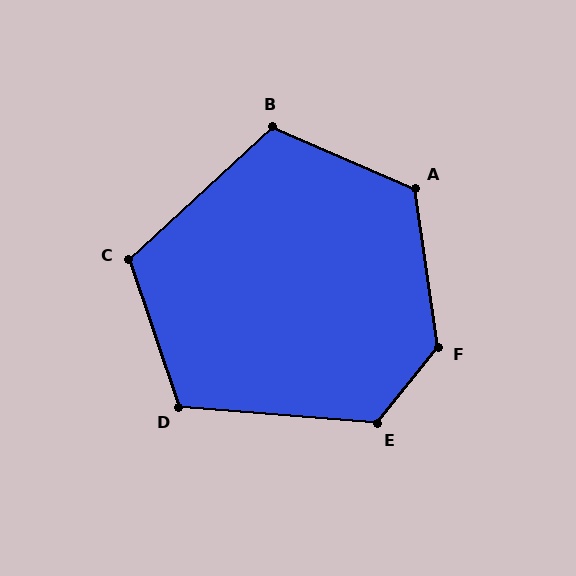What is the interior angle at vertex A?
Approximately 122 degrees (obtuse).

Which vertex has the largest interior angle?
F, at approximately 133 degrees.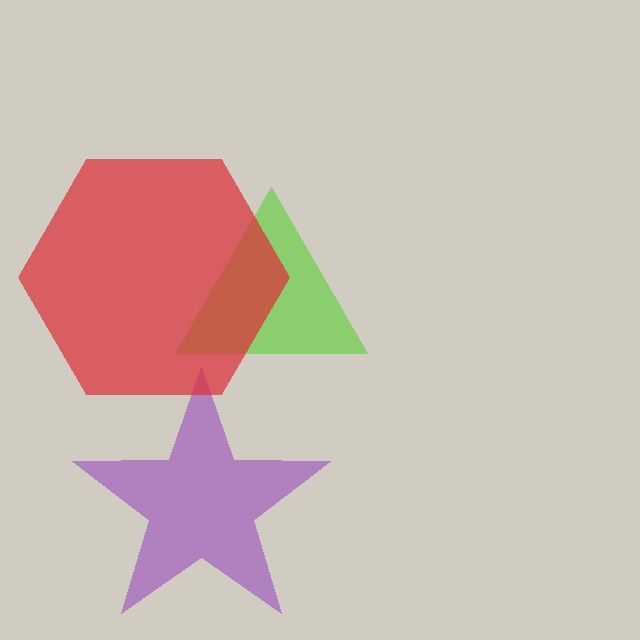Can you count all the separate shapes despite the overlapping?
Yes, there are 3 separate shapes.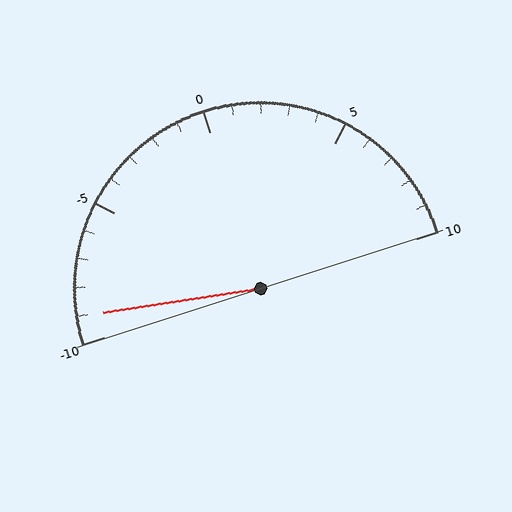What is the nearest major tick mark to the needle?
The nearest major tick mark is -10.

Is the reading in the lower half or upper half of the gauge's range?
The reading is in the lower half of the range (-10 to 10).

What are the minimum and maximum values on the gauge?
The gauge ranges from -10 to 10.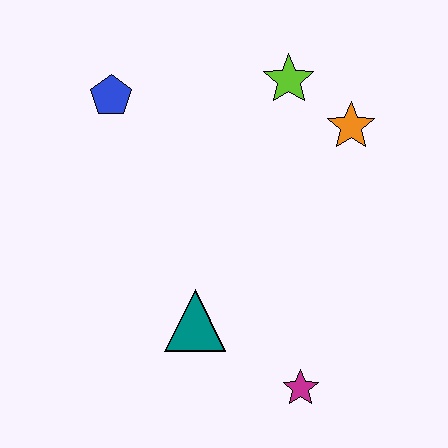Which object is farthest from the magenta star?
The blue pentagon is farthest from the magenta star.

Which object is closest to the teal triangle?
The magenta star is closest to the teal triangle.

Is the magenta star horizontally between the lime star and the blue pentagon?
No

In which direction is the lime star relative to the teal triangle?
The lime star is above the teal triangle.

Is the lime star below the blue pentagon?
No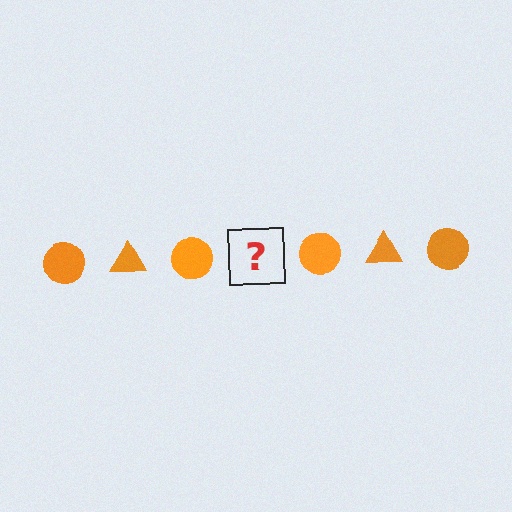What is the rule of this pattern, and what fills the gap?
The rule is that the pattern cycles through circle, triangle shapes in orange. The gap should be filled with an orange triangle.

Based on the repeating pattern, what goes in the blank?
The blank should be an orange triangle.